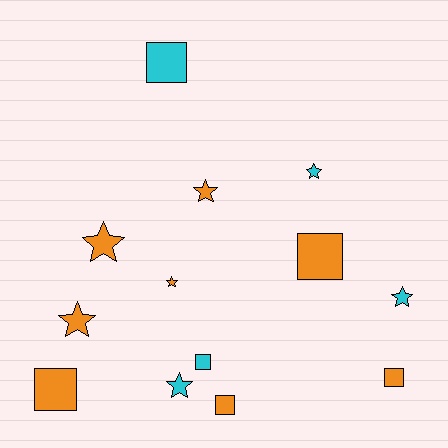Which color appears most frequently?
Orange, with 8 objects.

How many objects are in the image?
There are 13 objects.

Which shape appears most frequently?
Star, with 7 objects.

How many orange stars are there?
There are 4 orange stars.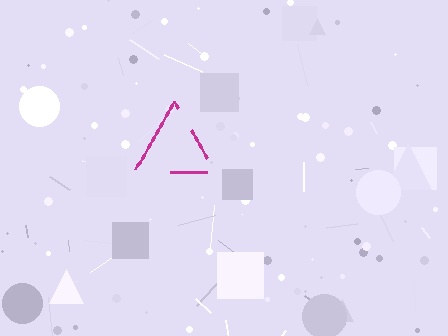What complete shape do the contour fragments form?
The contour fragments form a triangle.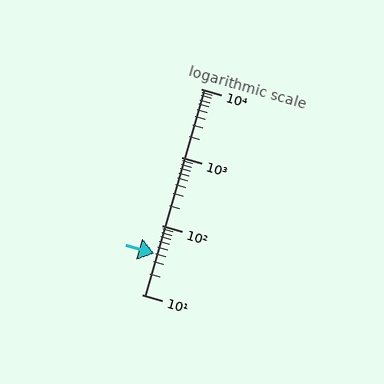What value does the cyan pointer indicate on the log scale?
The pointer indicates approximately 39.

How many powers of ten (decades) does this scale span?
The scale spans 3 decades, from 10 to 10000.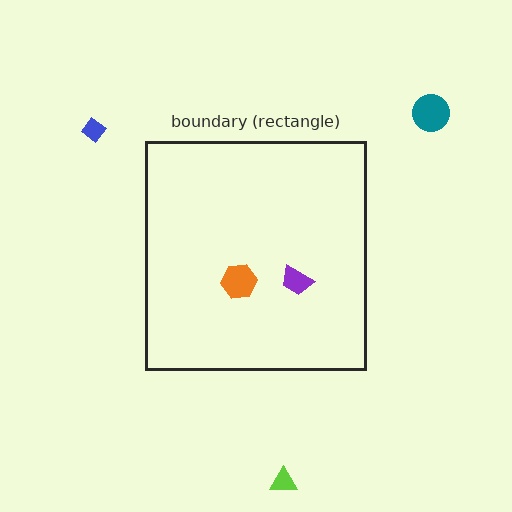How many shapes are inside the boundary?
2 inside, 3 outside.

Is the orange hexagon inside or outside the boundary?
Inside.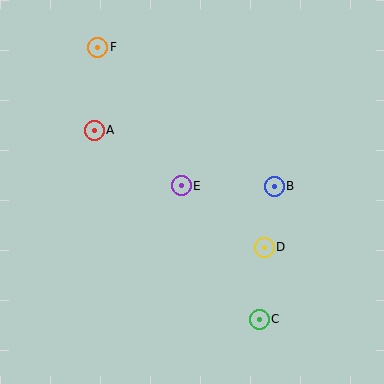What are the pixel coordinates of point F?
Point F is at (98, 47).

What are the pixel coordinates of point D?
Point D is at (264, 247).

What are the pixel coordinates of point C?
Point C is at (259, 319).